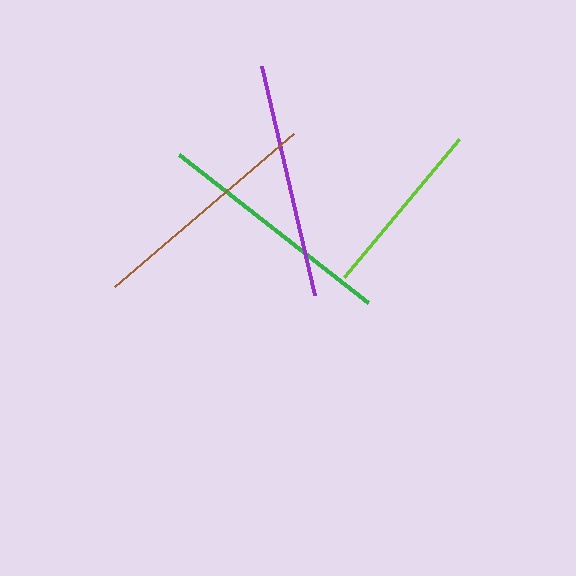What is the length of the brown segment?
The brown segment is approximately 235 pixels long.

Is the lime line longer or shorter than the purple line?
The purple line is longer than the lime line.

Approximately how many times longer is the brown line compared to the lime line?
The brown line is approximately 1.3 times the length of the lime line.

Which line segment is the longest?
The green line is the longest at approximately 239 pixels.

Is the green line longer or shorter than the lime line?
The green line is longer than the lime line.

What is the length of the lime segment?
The lime segment is approximately 179 pixels long.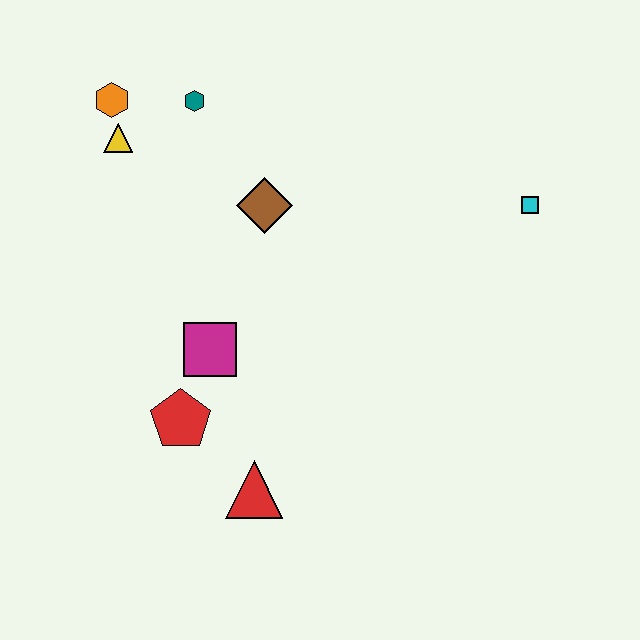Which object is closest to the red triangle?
The red pentagon is closest to the red triangle.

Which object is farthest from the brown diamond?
The red triangle is farthest from the brown diamond.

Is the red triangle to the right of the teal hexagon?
Yes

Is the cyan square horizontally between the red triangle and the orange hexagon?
No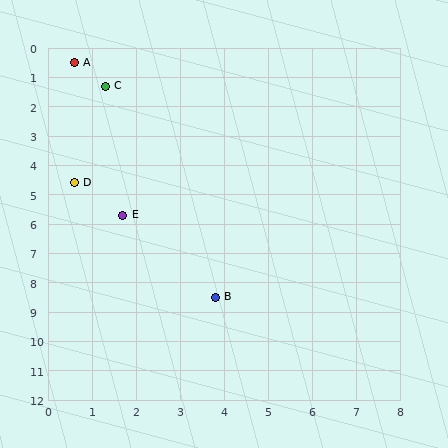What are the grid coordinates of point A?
Point A is at approximately (0.6, 0.5).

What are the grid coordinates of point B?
Point B is at approximately (3.8, 8.5).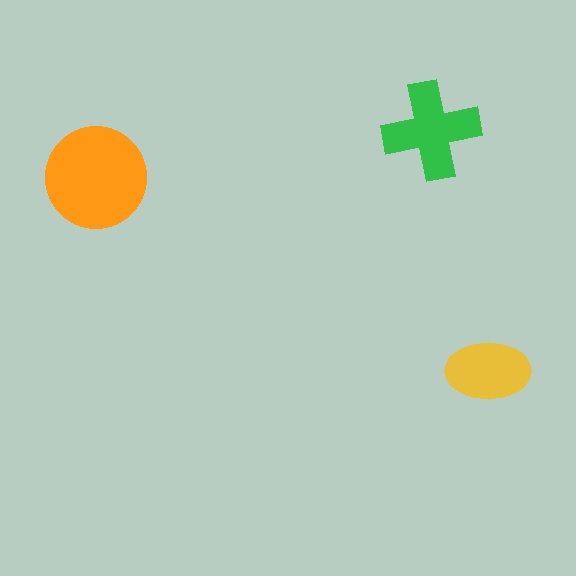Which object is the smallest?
The yellow ellipse.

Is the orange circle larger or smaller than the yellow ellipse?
Larger.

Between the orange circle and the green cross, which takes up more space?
The orange circle.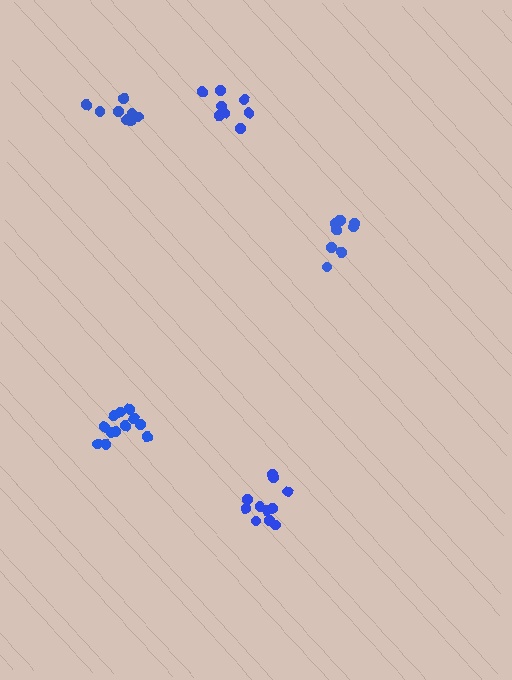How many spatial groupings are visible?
There are 5 spatial groupings.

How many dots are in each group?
Group 1: 8 dots, Group 2: 8 dots, Group 3: 8 dots, Group 4: 12 dots, Group 5: 11 dots (47 total).